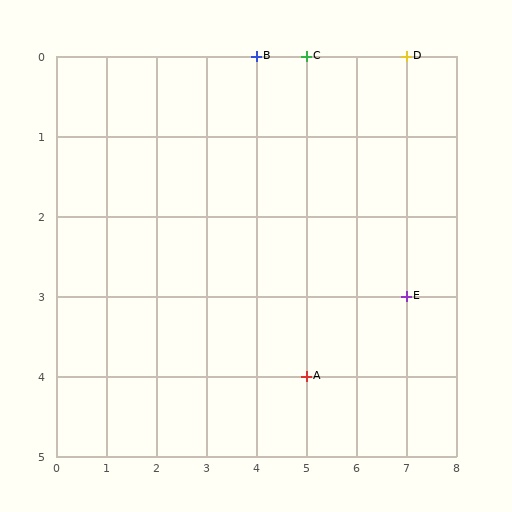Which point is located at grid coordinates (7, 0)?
Point D is at (7, 0).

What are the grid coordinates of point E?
Point E is at grid coordinates (7, 3).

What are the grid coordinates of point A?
Point A is at grid coordinates (5, 4).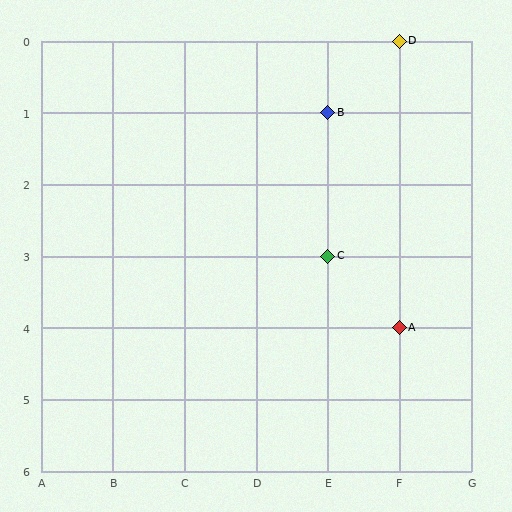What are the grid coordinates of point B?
Point B is at grid coordinates (E, 1).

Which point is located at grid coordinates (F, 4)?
Point A is at (F, 4).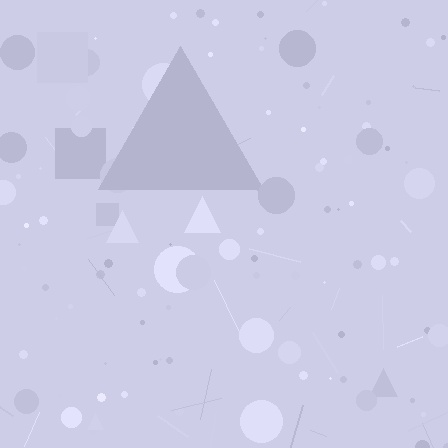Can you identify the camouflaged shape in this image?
The camouflaged shape is a triangle.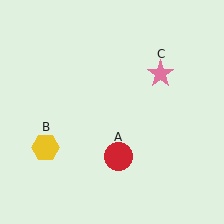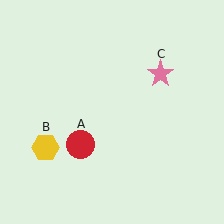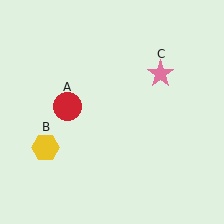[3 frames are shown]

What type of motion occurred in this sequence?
The red circle (object A) rotated clockwise around the center of the scene.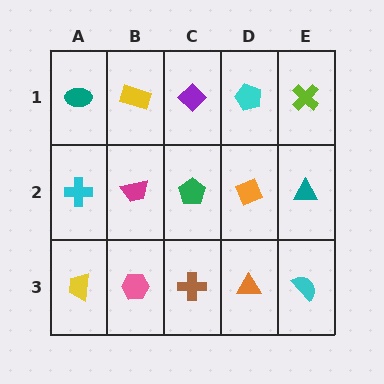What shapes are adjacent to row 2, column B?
A yellow rectangle (row 1, column B), a pink hexagon (row 3, column B), a cyan cross (row 2, column A), a green pentagon (row 2, column C).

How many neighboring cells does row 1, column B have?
3.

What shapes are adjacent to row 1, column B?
A magenta trapezoid (row 2, column B), a teal ellipse (row 1, column A), a purple diamond (row 1, column C).